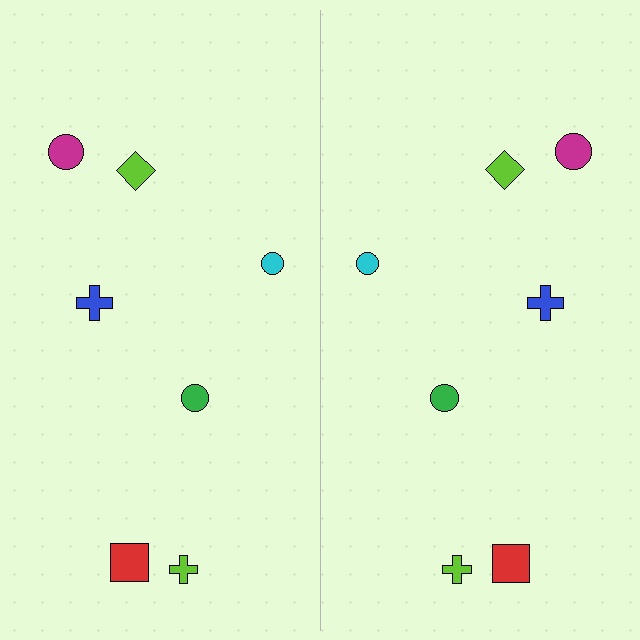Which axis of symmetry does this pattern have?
The pattern has a vertical axis of symmetry running through the center of the image.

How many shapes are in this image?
There are 14 shapes in this image.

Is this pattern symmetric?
Yes, this pattern has bilateral (reflection) symmetry.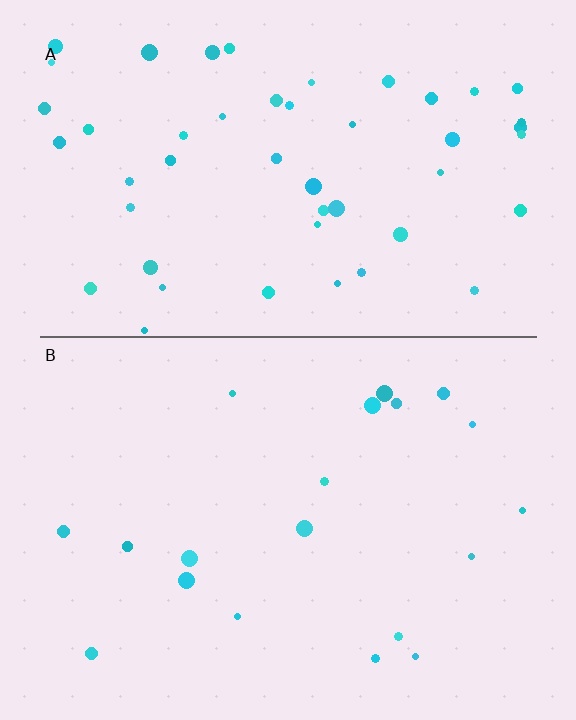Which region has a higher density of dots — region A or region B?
A (the top).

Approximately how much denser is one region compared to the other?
Approximately 2.5× — region A over region B.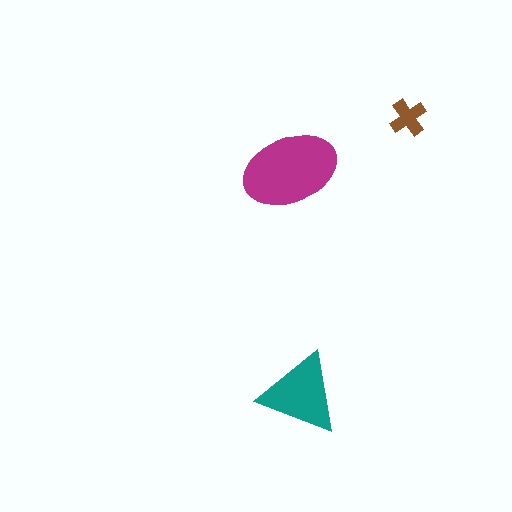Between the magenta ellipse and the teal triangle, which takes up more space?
The magenta ellipse.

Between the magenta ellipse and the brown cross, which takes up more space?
The magenta ellipse.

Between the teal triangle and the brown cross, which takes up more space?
The teal triangle.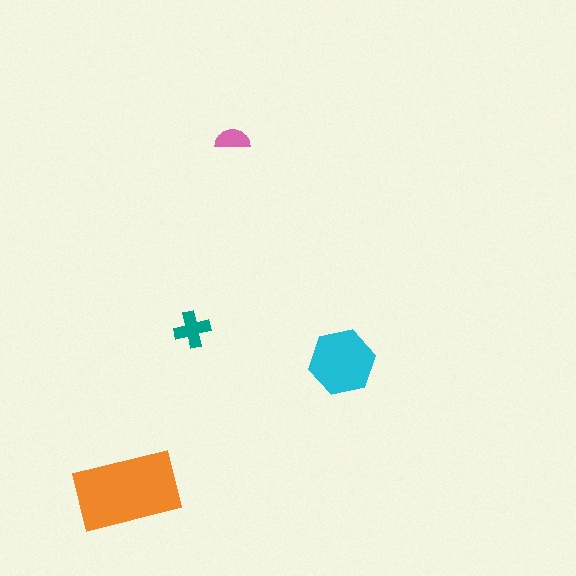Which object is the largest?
The orange rectangle.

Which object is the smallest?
The pink semicircle.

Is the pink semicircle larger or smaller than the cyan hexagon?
Smaller.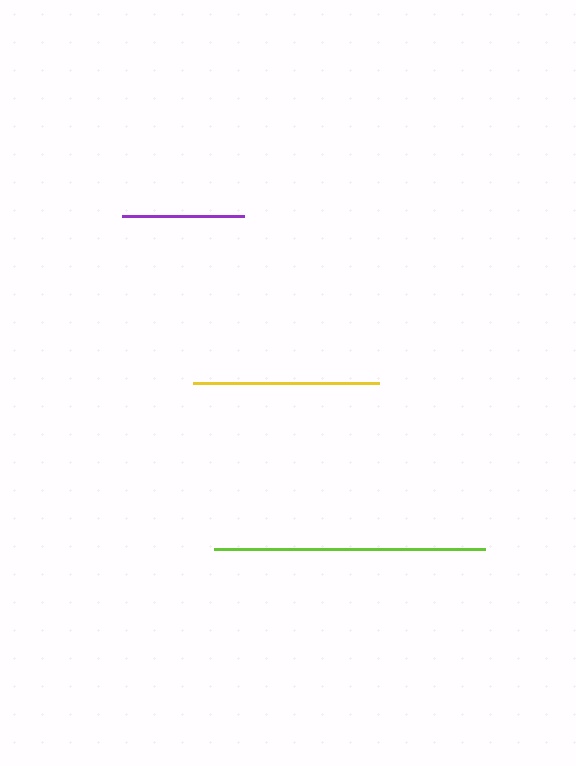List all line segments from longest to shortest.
From longest to shortest: lime, yellow, purple.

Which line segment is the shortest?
The purple line is the shortest at approximately 122 pixels.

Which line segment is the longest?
The lime line is the longest at approximately 272 pixels.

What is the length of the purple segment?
The purple segment is approximately 122 pixels long.